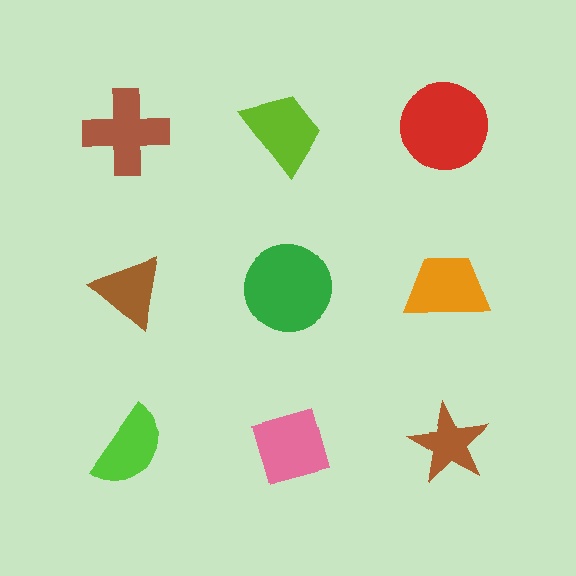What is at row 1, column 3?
A red circle.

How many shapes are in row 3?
3 shapes.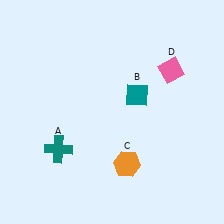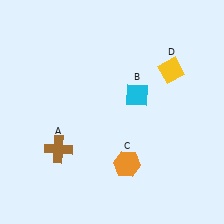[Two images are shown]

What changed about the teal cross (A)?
In Image 1, A is teal. In Image 2, it changed to brown.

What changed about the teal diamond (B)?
In Image 1, B is teal. In Image 2, it changed to cyan.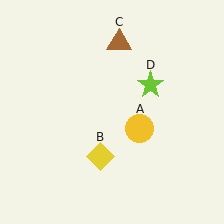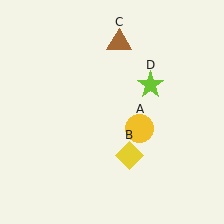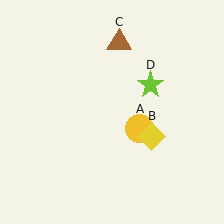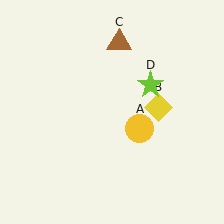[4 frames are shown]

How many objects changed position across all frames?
1 object changed position: yellow diamond (object B).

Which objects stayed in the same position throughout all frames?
Yellow circle (object A) and brown triangle (object C) and lime star (object D) remained stationary.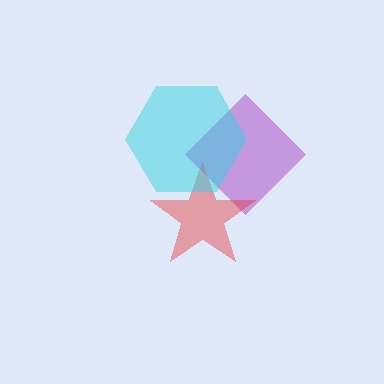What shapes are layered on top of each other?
The layered shapes are: a purple diamond, a red star, a cyan hexagon.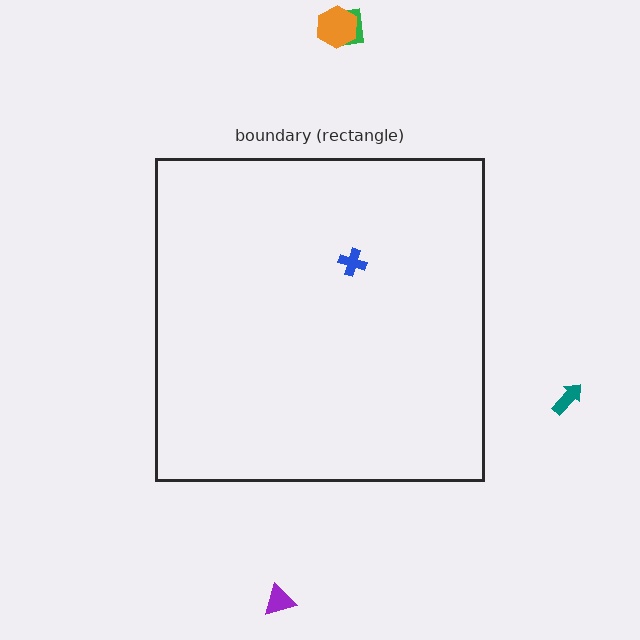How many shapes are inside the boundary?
1 inside, 4 outside.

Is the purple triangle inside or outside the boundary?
Outside.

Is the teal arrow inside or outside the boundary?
Outside.